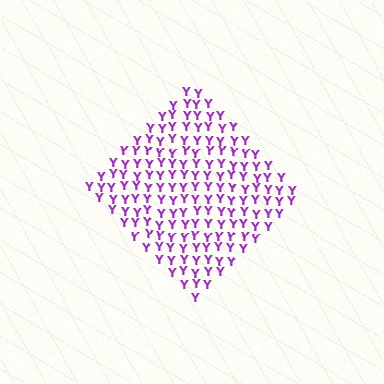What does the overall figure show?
The overall figure shows a diamond.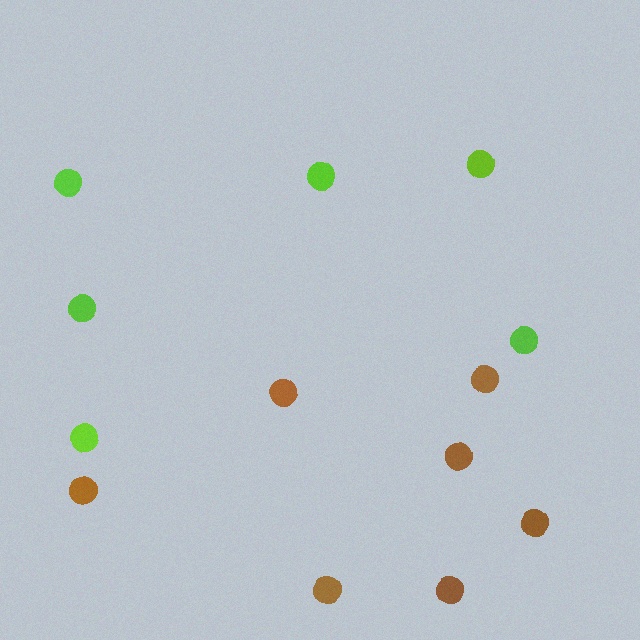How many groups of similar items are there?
There are 2 groups: one group of lime circles (6) and one group of brown circles (7).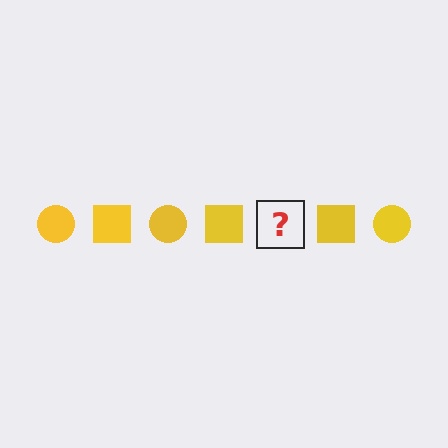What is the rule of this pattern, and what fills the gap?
The rule is that the pattern cycles through circle, square shapes in yellow. The gap should be filled with a yellow circle.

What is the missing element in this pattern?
The missing element is a yellow circle.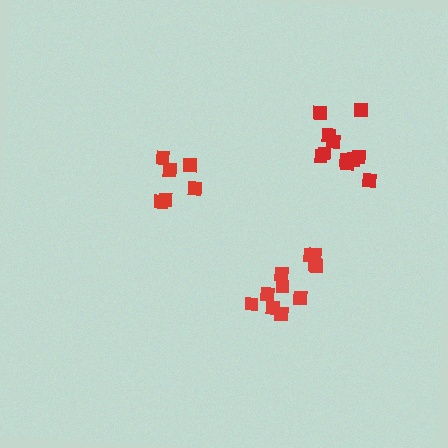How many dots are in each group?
Group 1: 11 dots, Group 2: 11 dots, Group 3: 6 dots (28 total).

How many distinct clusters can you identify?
There are 3 distinct clusters.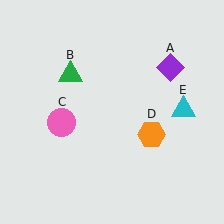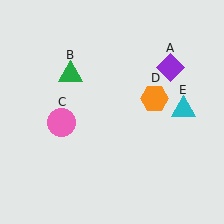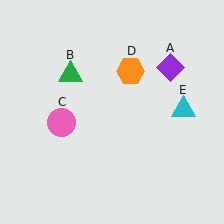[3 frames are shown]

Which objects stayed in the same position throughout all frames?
Purple diamond (object A) and green triangle (object B) and pink circle (object C) and cyan triangle (object E) remained stationary.